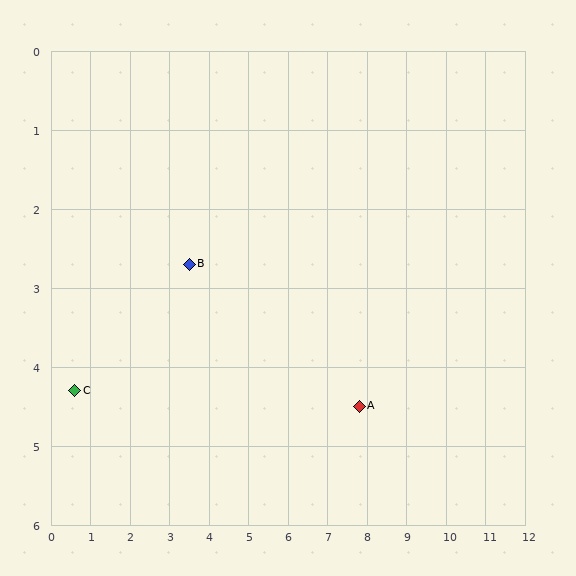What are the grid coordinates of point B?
Point B is at approximately (3.5, 2.7).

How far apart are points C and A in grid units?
Points C and A are about 7.2 grid units apart.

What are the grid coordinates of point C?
Point C is at approximately (0.6, 4.3).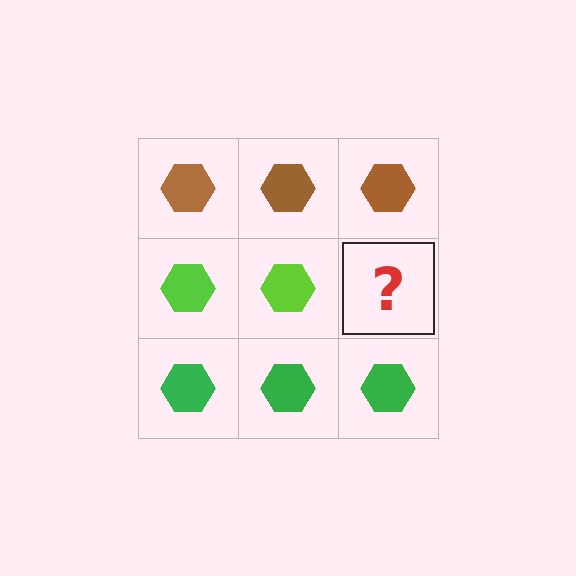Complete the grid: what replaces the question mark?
The question mark should be replaced with a lime hexagon.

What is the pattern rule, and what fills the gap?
The rule is that each row has a consistent color. The gap should be filled with a lime hexagon.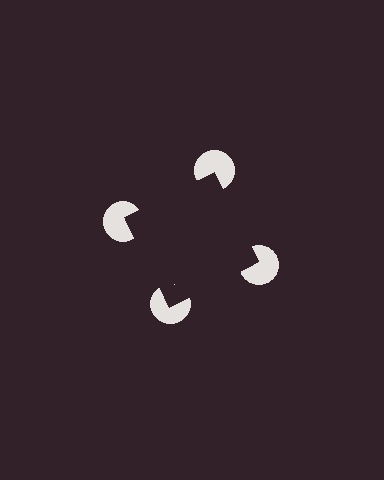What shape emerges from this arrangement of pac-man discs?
An illusory square — its edges are inferred from the aligned wedge cuts in the pac-man discs, not physically drawn.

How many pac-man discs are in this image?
There are 4 — one at each vertex of the illusory square.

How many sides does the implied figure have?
4 sides.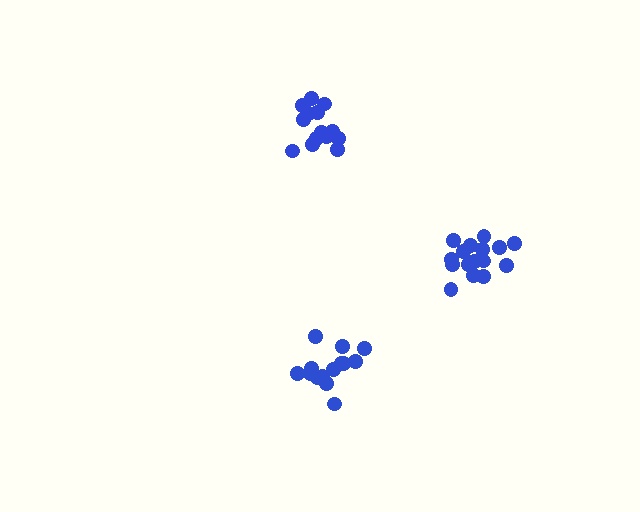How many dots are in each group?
Group 1: 17 dots, Group 2: 14 dots, Group 3: 14 dots (45 total).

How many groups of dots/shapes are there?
There are 3 groups.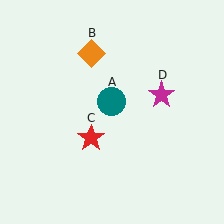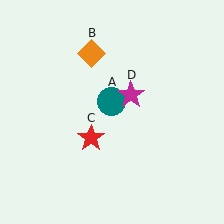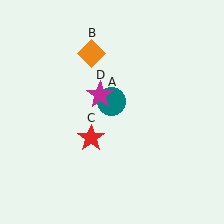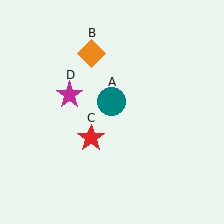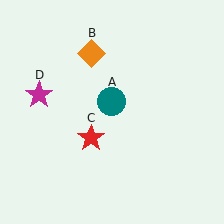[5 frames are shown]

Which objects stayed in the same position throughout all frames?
Teal circle (object A) and orange diamond (object B) and red star (object C) remained stationary.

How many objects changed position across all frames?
1 object changed position: magenta star (object D).